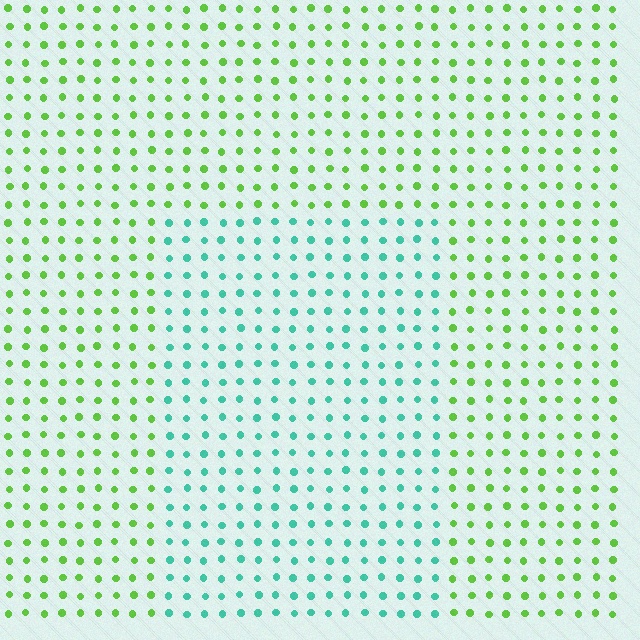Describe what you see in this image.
The image is filled with small lime elements in a uniform arrangement. A rectangle-shaped region is visible where the elements are tinted to a slightly different hue, forming a subtle color boundary.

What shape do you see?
I see a rectangle.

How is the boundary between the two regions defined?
The boundary is defined purely by a slight shift in hue (about 60 degrees). Spacing, size, and orientation are identical on both sides.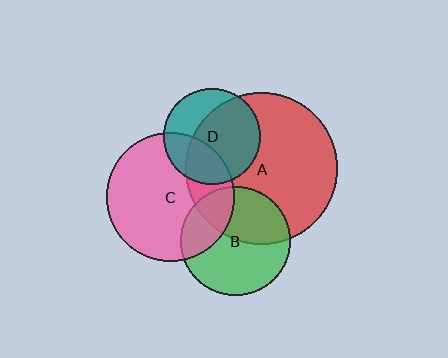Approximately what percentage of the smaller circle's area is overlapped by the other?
Approximately 30%.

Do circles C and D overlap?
Yes.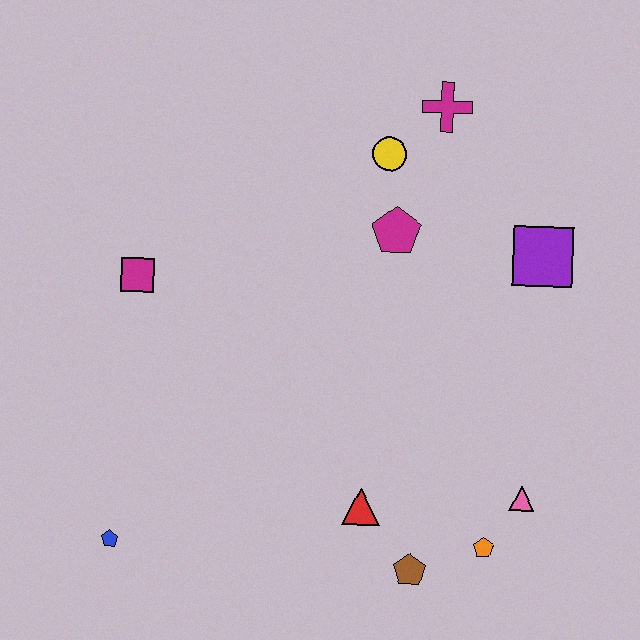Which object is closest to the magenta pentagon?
The yellow circle is closest to the magenta pentagon.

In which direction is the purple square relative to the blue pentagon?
The purple square is to the right of the blue pentagon.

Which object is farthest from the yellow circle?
The blue pentagon is farthest from the yellow circle.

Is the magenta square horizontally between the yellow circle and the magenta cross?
No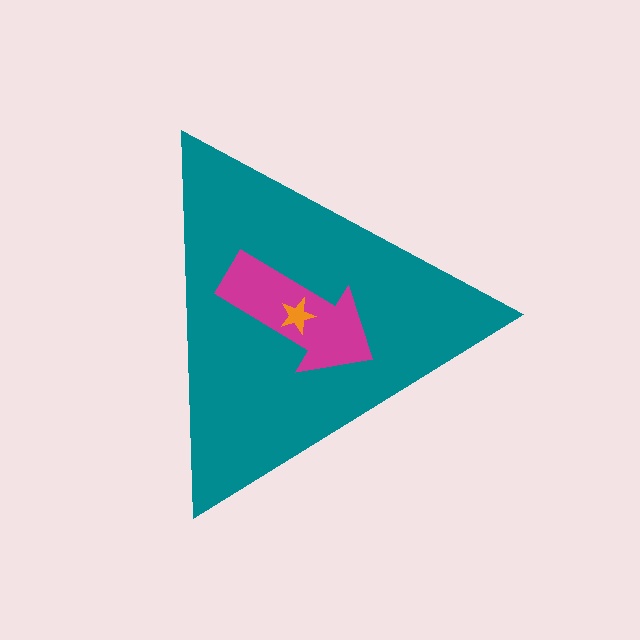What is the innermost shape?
The orange star.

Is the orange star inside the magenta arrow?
Yes.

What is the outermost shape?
The teal triangle.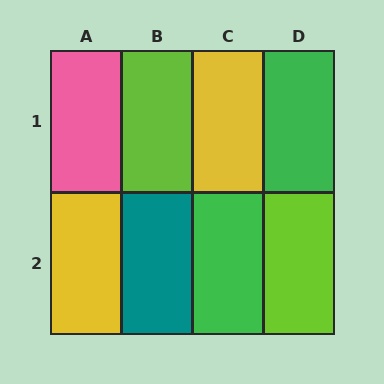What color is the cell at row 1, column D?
Green.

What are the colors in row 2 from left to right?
Yellow, teal, green, lime.